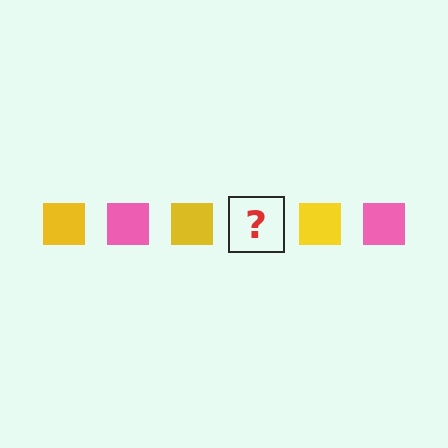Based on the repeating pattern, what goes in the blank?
The blank should be a pink square.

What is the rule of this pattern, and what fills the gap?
The rule is that the pattern cycles through yellow, pink squares. The gap should be filled with a pink square.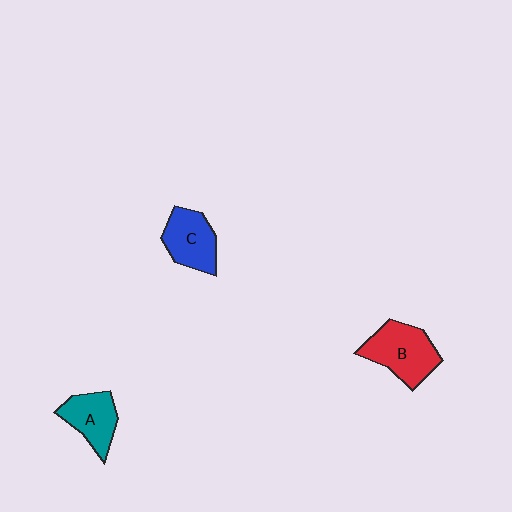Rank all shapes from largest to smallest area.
From largest to smallest: B (red), C (blue), A (teal).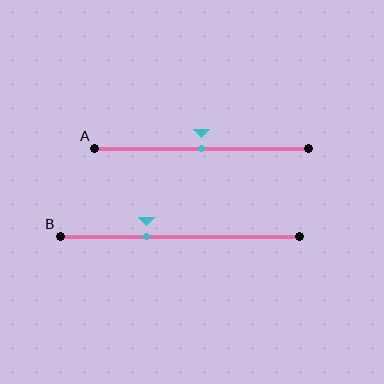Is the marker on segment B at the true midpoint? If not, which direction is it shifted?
No, the marker on segment B is shifted to the left by about 14% of the segment length.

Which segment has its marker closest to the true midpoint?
Segment A has its marker closest to the true midpoint.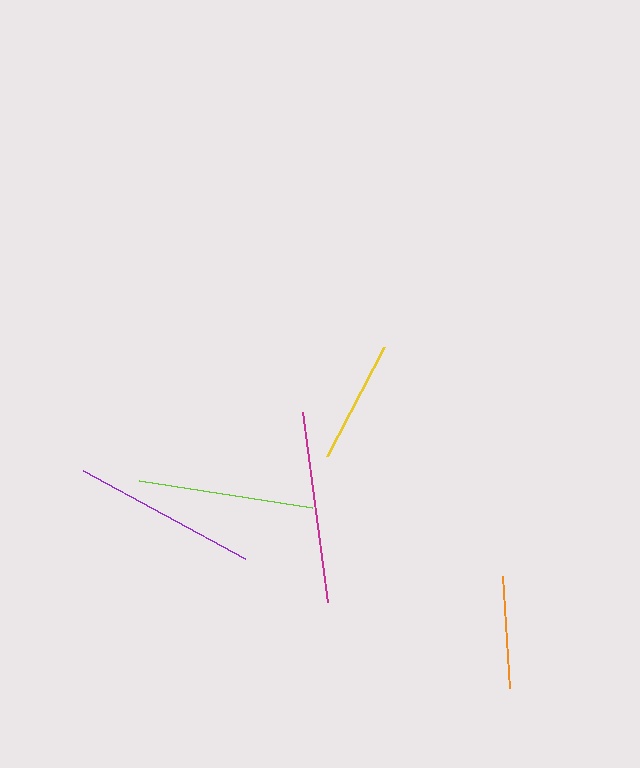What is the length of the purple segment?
The purple segment is approximately 185 pixels long.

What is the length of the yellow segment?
The yellow segment is approximately 122 pixels long.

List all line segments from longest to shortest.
From longest to shortest: magenta, purple, lime, yellow, orange.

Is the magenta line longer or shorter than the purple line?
The magenta line is longer than the purple line.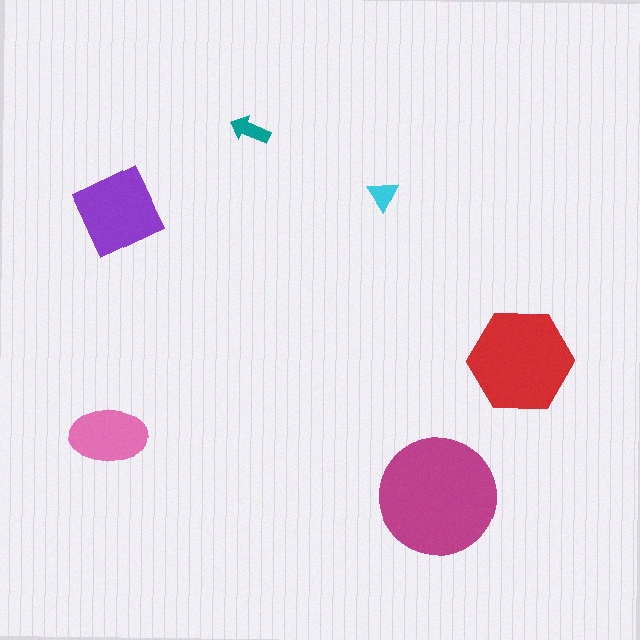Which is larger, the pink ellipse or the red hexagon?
The red hexagon.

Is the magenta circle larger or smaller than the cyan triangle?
Larger.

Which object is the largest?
The magenta circle.